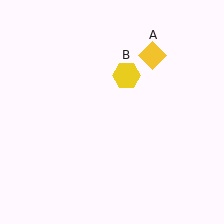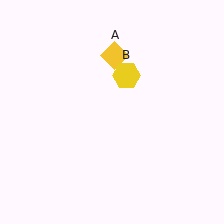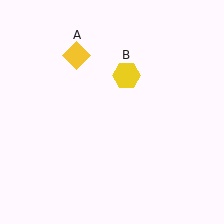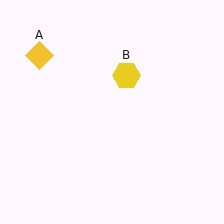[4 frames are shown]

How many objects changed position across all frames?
1 object changed position: yellow diamond (object A).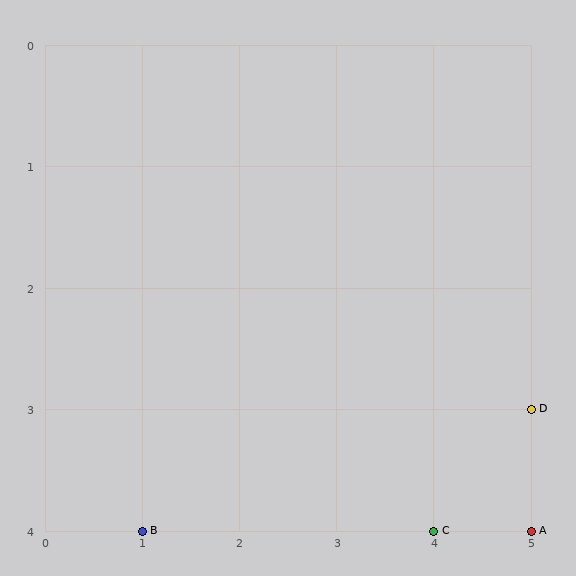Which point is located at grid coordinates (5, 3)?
Point D is at (5, 3).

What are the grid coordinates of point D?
Point D is at grid coordinates (5, 3).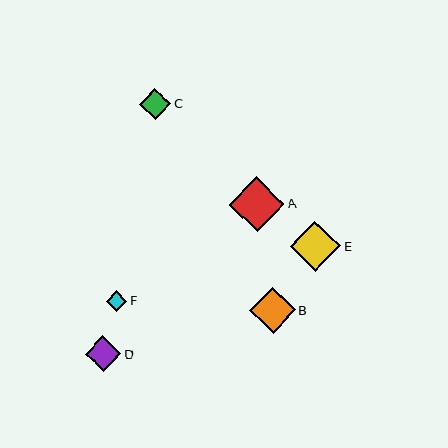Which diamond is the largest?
Diamond A is the largest with a size of approximately 55 pixels.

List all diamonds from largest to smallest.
From largest to smallest: A, E, B, D, C, F.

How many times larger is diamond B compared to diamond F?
Diamond B is approximately 2.2 times the size of diamond F.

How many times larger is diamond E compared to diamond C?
Diamond E is approximately 1.6 times the size of diamond C.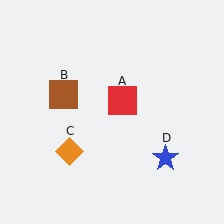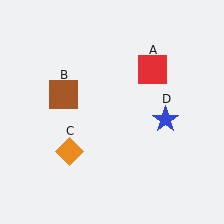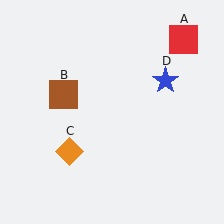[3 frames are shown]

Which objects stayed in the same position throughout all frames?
Brown square (object B) and orange diamond (object C) remained stationary.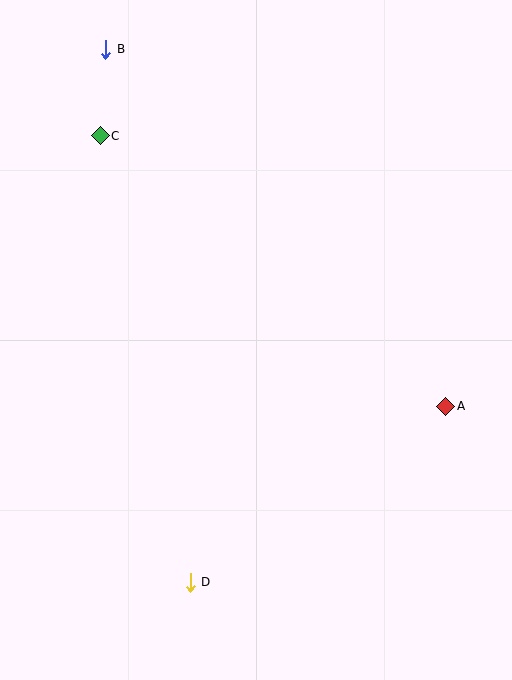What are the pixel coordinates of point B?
Point B is at (106, 49).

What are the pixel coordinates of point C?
Point C is at (100, 136).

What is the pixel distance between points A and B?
The distance between A and B is 493 pixels.